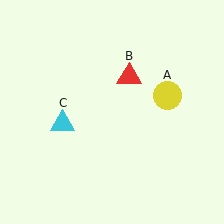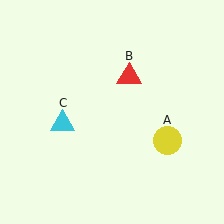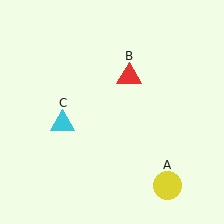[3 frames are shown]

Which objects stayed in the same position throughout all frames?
Red triangle (object B) and cyan triangle (object C) remained stationary.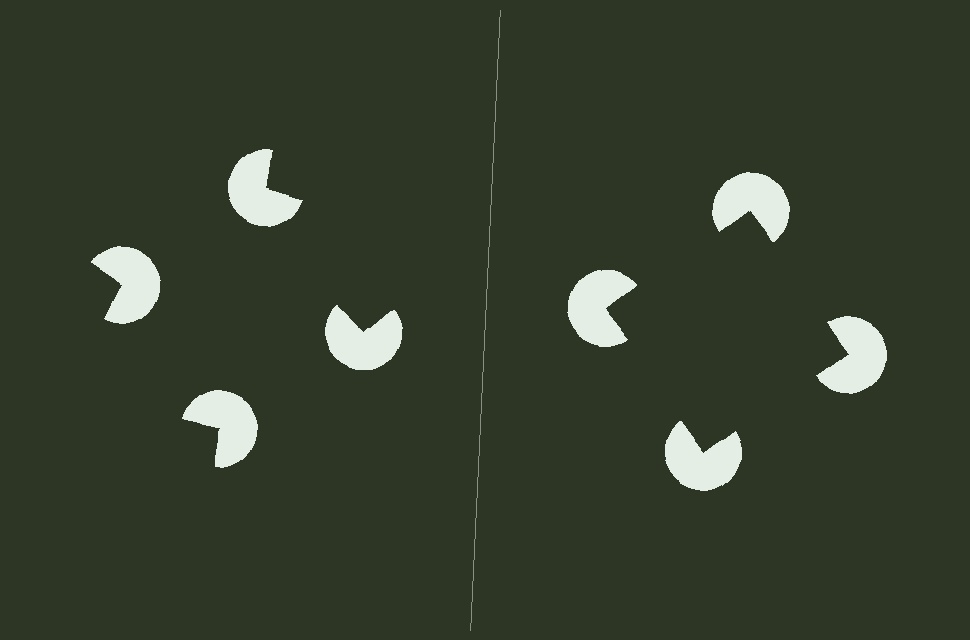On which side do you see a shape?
An illusory square appears on the right side. On the left side the wedge cuts are rotated, so no coherent shape forms.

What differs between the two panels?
The pac-man discs are positioned identically on both sides; only the wedge orientations differ. On the right they align to a square; on the left they are misaligned.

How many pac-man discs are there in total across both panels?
8 — 4 on each side.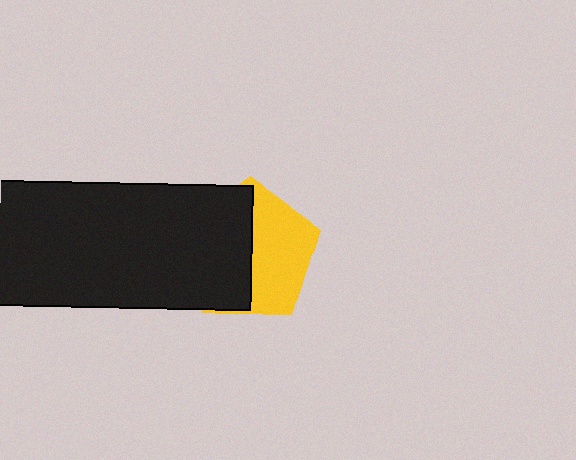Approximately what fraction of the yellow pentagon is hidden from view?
Roughly 52% of the yellow pentagon is hidden behind the black rectangle.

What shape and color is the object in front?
The object in front is a black rectangle.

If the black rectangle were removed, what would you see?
You would see the complete yellow pentagon.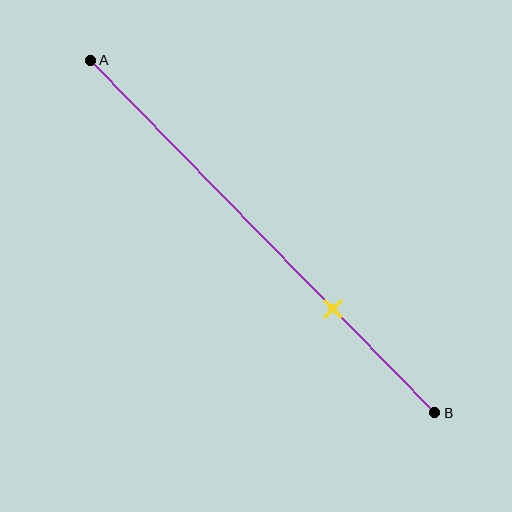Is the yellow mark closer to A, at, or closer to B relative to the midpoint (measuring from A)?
The yellow mark is closer to point B than the midpoint of segment AB.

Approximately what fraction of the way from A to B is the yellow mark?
The yellow mark is approximately 70% of the way from A to B.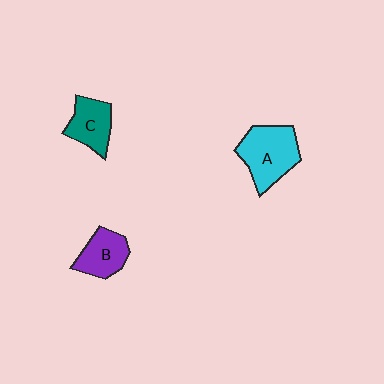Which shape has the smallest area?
Shape B (purple).